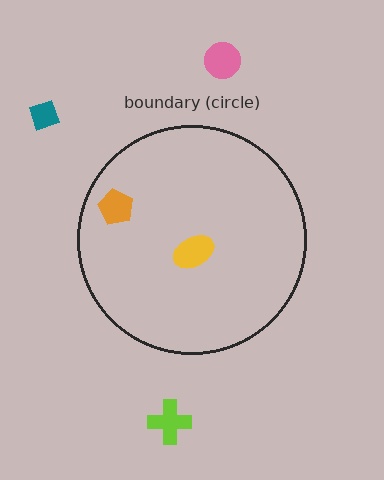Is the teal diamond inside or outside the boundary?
Outside.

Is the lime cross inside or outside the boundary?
Outside.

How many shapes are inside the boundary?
2 inside, 3 outside.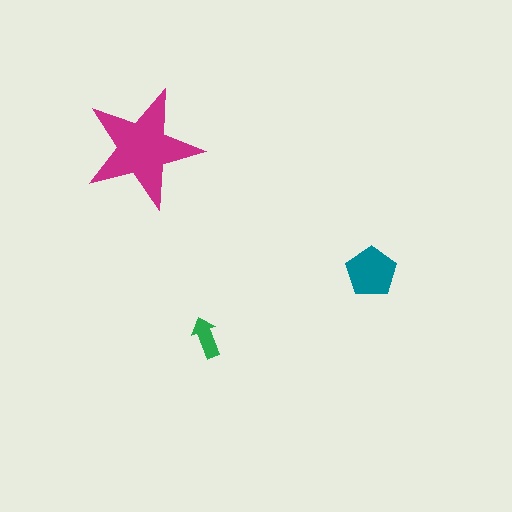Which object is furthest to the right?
The teal pentagon is rightmost.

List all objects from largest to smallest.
The magenta star, the teal pentagon, the green arrow.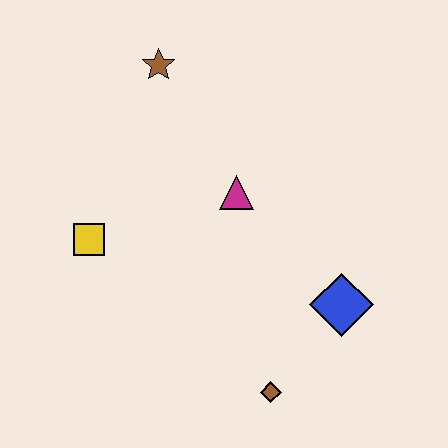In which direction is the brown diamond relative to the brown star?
The brown diamond is below the brown star.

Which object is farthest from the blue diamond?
The brown star is farthest from the blue diamond.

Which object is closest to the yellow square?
The magenta triangle is closest to the yellow square.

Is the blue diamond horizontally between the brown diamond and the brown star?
No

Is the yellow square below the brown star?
Yes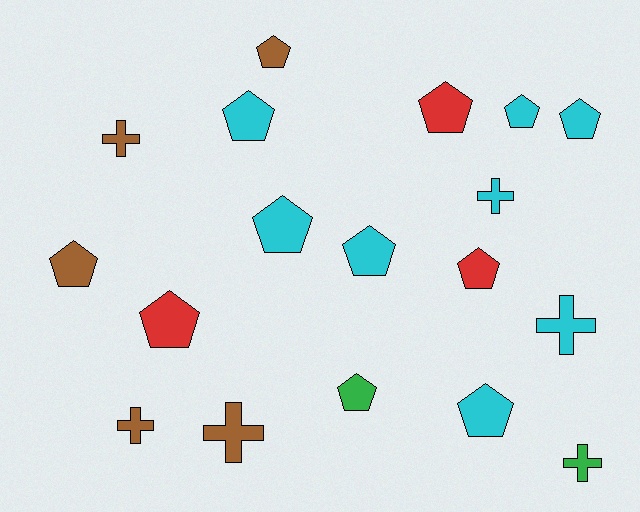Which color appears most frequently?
Cyan, with 8 objects.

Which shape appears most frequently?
Pentagon, with 12 objects.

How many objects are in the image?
There are 18 objects.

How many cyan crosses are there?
There are 2 cyan crosses.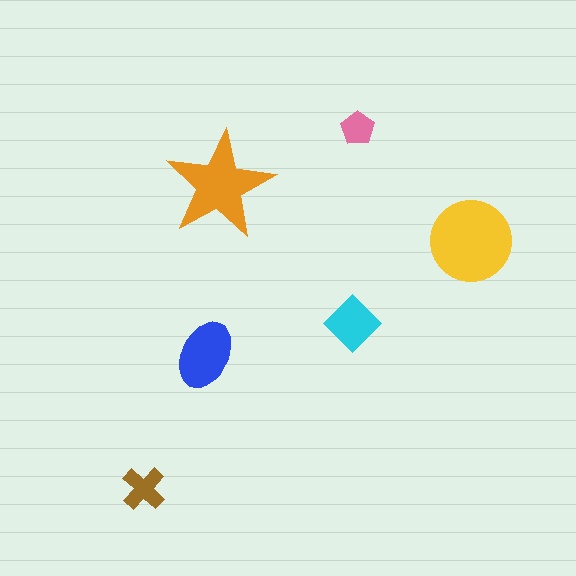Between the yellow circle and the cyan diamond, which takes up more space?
The yellow circle.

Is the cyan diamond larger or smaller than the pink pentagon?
Larger.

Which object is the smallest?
The pink pentagon.